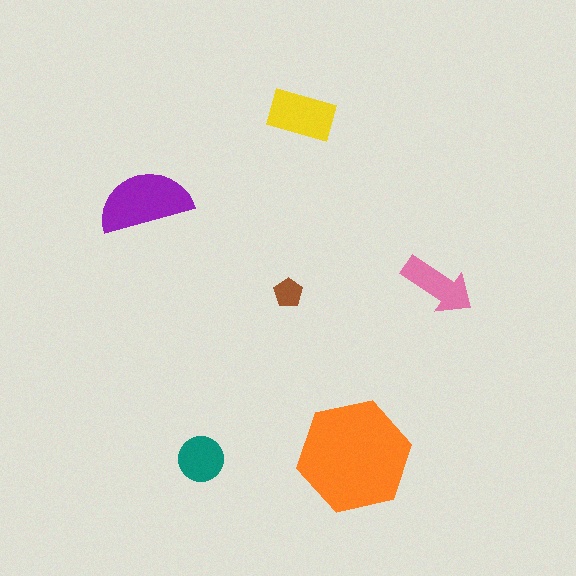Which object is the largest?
The orange hexagon.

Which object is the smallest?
The brown pentagon.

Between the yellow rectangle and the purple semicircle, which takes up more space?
The purple semicircle.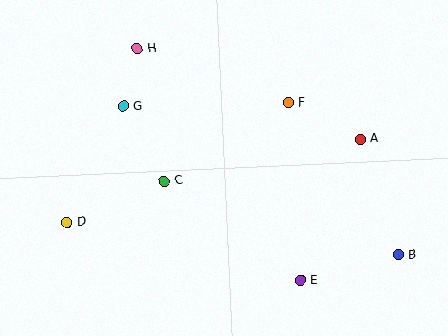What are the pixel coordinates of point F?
Point F is at (288, 103).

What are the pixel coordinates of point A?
Point A is at (360, 139).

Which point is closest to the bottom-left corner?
Point D is closest to the bottom-left corner.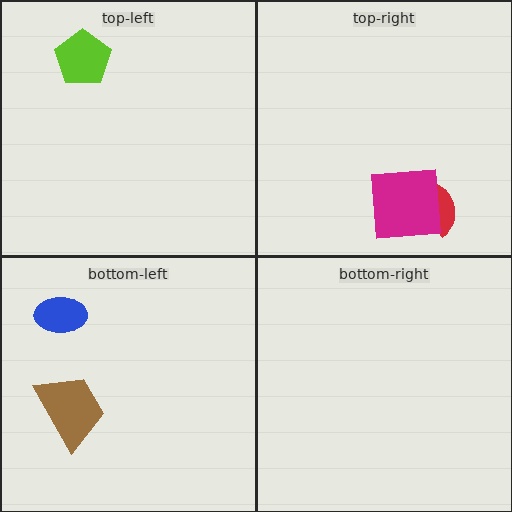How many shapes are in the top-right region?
2.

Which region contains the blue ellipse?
The bottom-left region.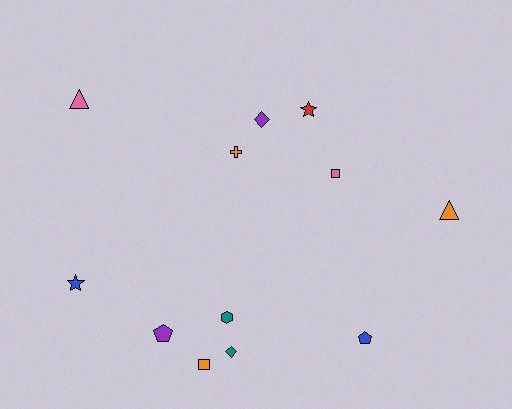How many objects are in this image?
There are 12 objects.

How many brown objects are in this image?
There are no brown objects.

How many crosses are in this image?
There is 1 cross.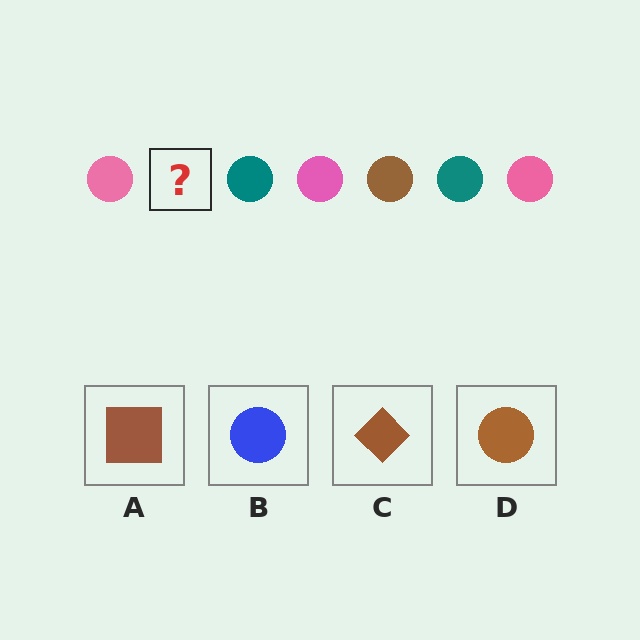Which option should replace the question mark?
Option D.